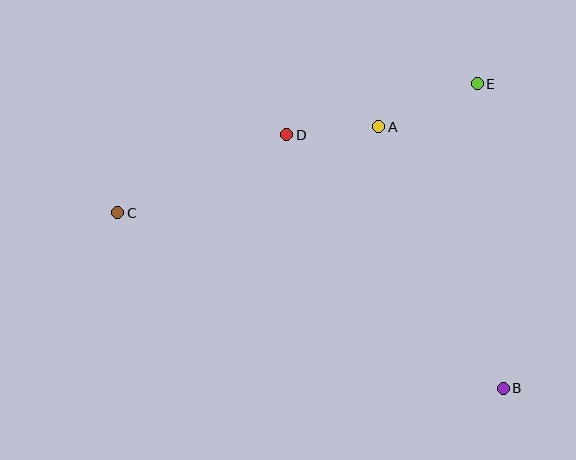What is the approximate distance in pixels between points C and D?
The distance between C and D is approximately 186 pixels.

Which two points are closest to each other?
Points A and D are closest to each other.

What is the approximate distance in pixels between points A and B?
The distance between A and B is approximately 289 pixels.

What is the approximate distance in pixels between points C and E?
The distance between C and E is approximately 382 pixels.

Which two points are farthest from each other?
Points B and C are farthest from each other.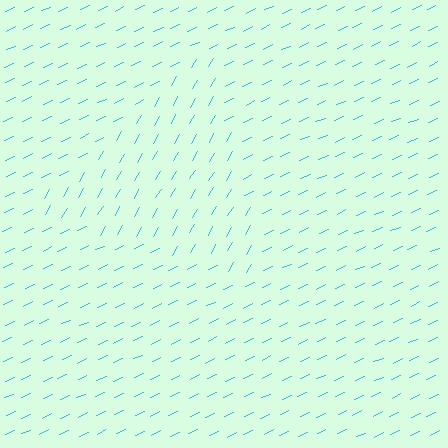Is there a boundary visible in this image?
Yes, there is a texture boundary formed by a change in line orientation.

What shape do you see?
I see a triangle.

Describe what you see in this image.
The image is filled with small cyan line segments. A triangle region in the image has lines oriented differently from the surrounding lines, creating a visible texture boundary.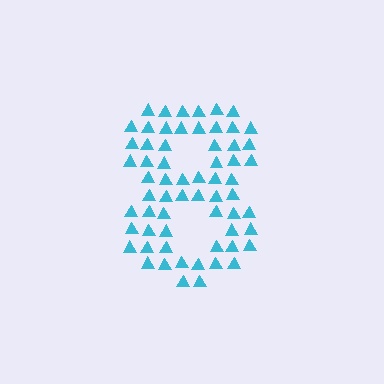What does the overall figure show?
The overall figure shows the digit 8.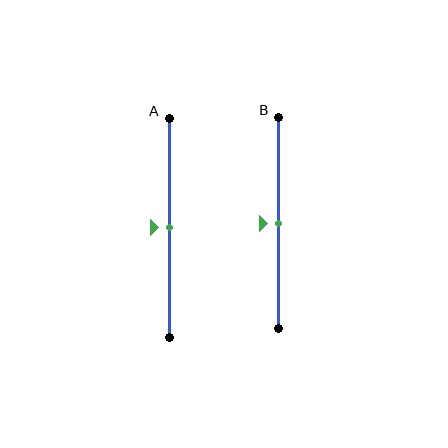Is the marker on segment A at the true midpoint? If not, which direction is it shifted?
Yes, the marker on segment A is at the true midpoint.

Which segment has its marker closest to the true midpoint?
Segment A has its marker closest to the true midpoint.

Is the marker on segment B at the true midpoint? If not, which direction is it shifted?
Yes, the marker on segment B is at the true midpoint.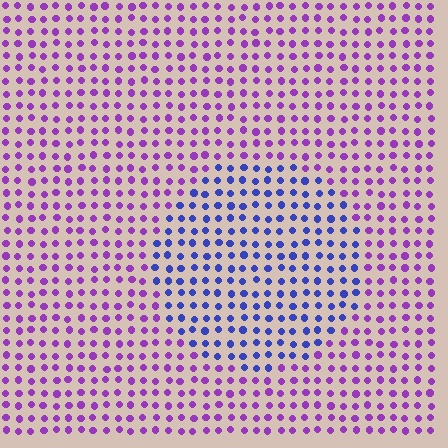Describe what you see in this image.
The image is filled with small purple elements in a uniform arrangement. A circle-shaped region is visible where the elements are tinted to a slightly different hue, forming a subtle color boundary.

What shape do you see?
I see a circle.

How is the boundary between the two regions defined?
The boundary is defined purely by a slight shift in hue (about 49 degrees). Spacing, size, and orientation are identical on both sides.